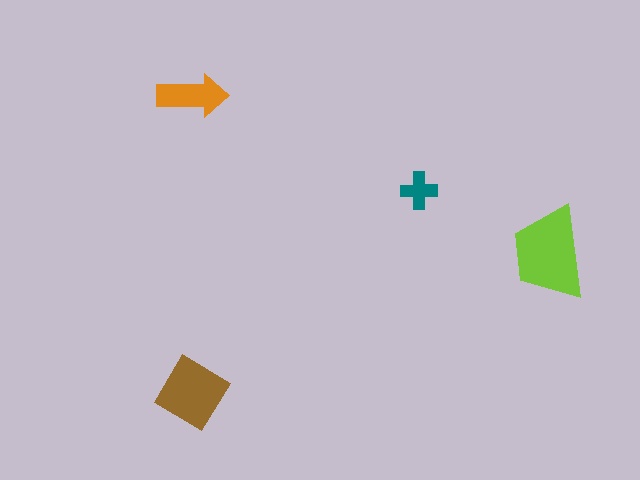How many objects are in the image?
There are 4 objects in the image.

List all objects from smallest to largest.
The teal cross, the orange arrow, the brown diamond, the lime trapezoid.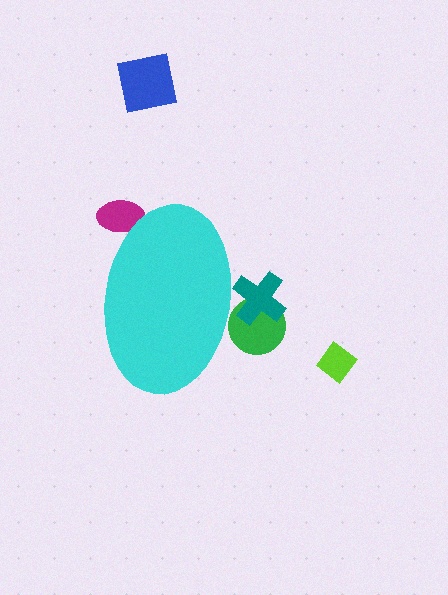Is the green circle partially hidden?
Yes, the green circle is partially hidden behind the cyan ellipse.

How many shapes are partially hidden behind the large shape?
3 shapes are partially hidden.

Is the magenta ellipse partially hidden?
Yes, the magenta ellipse is partially hidden behind the cyan ellipse.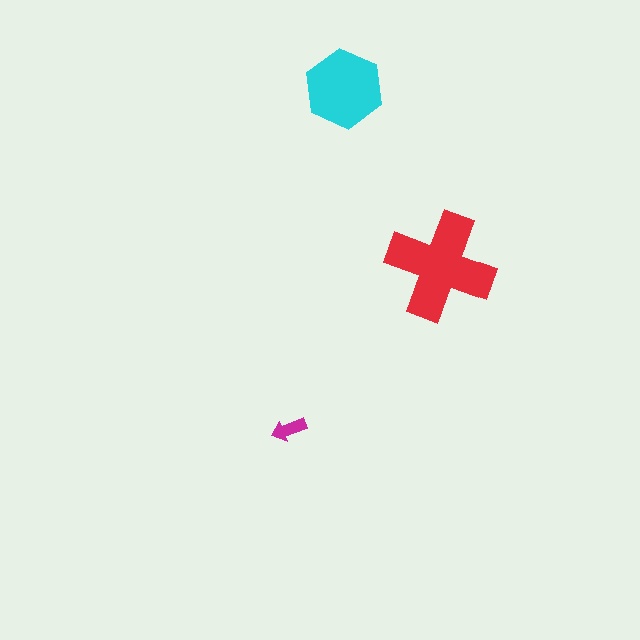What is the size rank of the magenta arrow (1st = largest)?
3rd.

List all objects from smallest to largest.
The magenta arrow, the cyan hexagon, the red cross.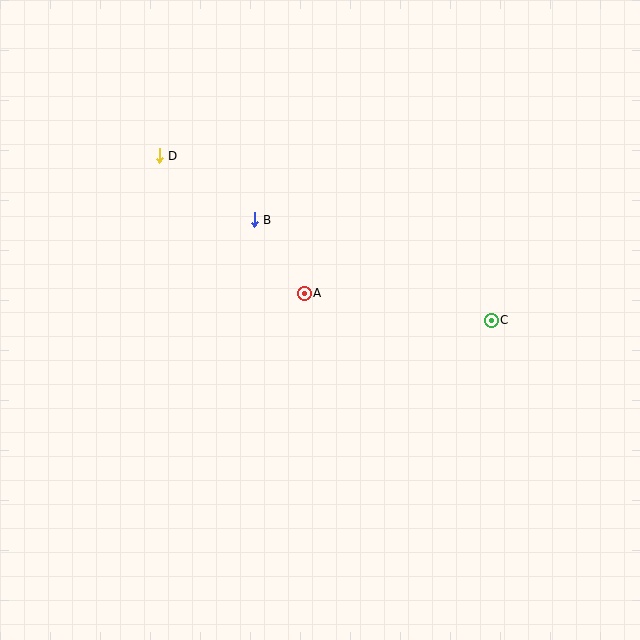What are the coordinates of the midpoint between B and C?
The midpoint between B and C is at (373, 270).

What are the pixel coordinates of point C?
Point C is at (491, 320).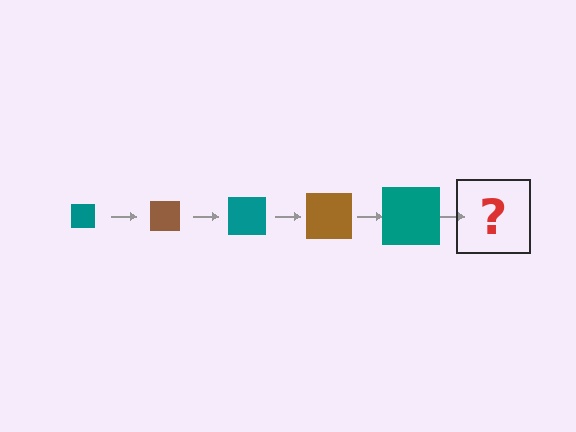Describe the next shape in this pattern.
It should be a brown square, larger than the previous one.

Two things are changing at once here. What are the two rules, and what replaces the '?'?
The two rules are that the square grows larger each step and the color cycles through teal and brown. The '?' should be a brown square, larger than the previous one.